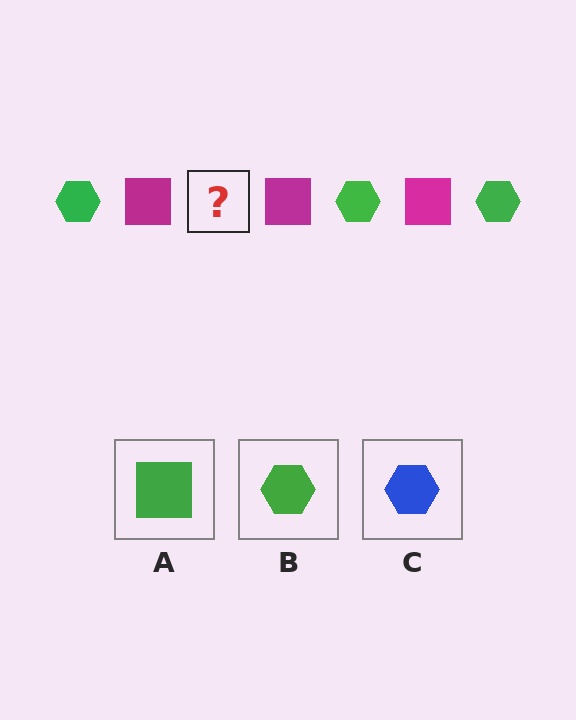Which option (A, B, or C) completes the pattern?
B.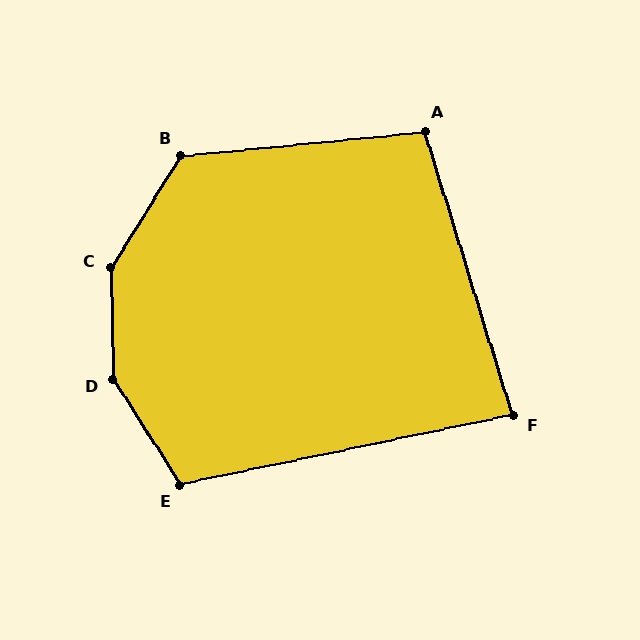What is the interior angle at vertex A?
Approximately 102 degrees (obtuse).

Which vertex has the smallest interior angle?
F, at approximately 85 degrees.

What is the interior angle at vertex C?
Approximately 147 degrees (obtuse).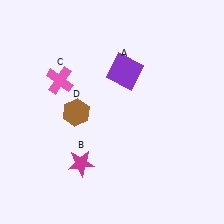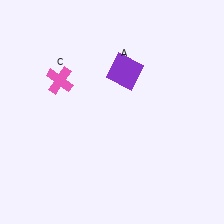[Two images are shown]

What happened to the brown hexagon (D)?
The brown hexagon (D) was removed in Image 2. It was in the bottom-left area of Image 1.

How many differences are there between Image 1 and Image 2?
There are 2 differences between the two images.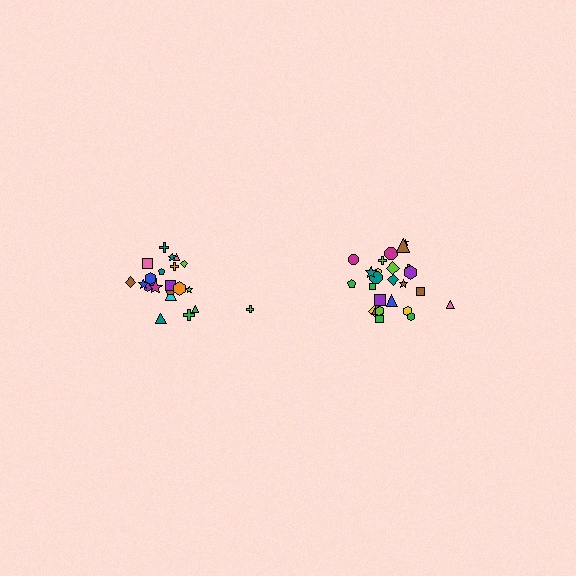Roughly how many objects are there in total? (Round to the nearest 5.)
Roughly 45 objects in total.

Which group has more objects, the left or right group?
The right group.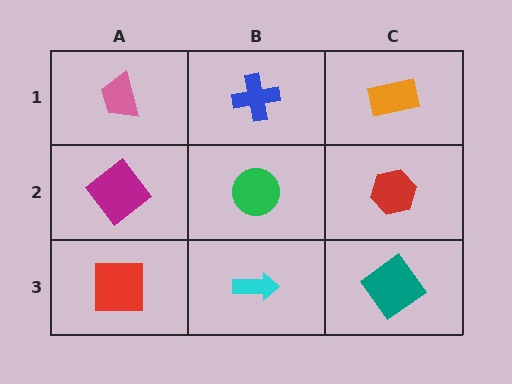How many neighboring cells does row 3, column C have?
2.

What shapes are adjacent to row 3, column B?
A green circle (row 2, column B), a red square (row 3, column A), a teal diamond (row 3, column C).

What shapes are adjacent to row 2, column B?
A blue cross (row 1, column B), a cyan arrow (row 3, column B), a magenta diamond (row 2, column A), a red hexagon (row 2, column C).